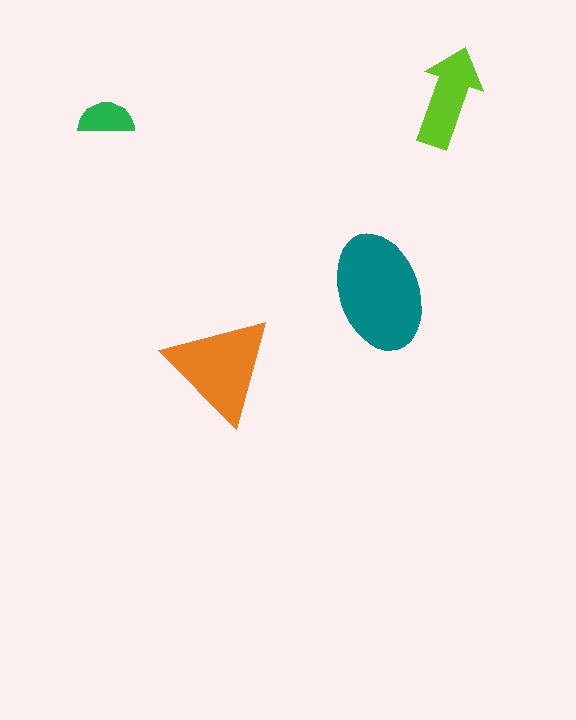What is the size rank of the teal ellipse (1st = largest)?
1st.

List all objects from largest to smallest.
The teal ellipse, the orange triangle, the lime arrow, the green semicircle.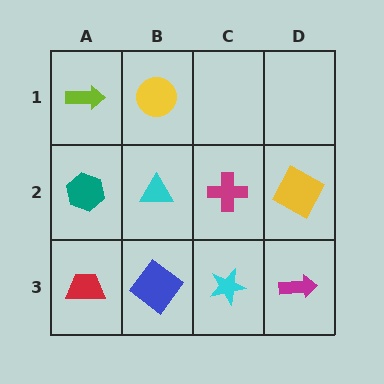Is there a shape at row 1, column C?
No, that cell is empty.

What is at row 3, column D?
A magenta arrow.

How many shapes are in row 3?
4 shapes.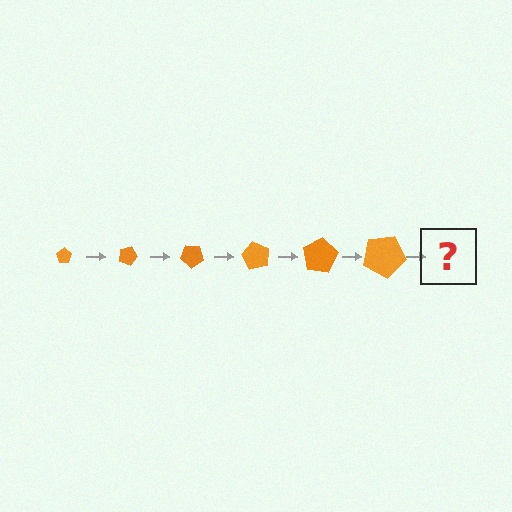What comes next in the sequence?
The next element should be a pentagon, larger than the previous one and rotated 120 degrees from the start.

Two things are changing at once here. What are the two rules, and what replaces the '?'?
The two rules are that the pentagon grows larger each step and it rotates 20 degrees each step. The '?' should be a pentagon, larger than the previous one and rotated 120 degrees from the start.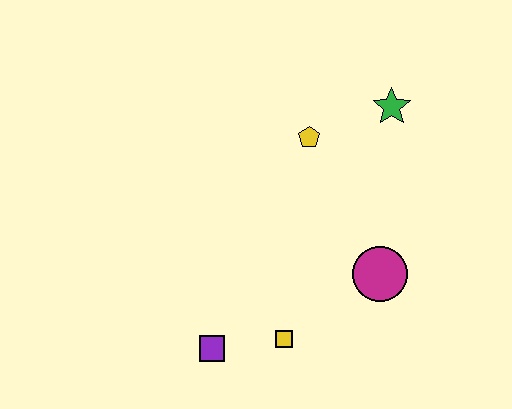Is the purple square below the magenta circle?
Yes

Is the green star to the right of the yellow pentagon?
Yes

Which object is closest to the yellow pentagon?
The green star is closest to the yellow pentagon.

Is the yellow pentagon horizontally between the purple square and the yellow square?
No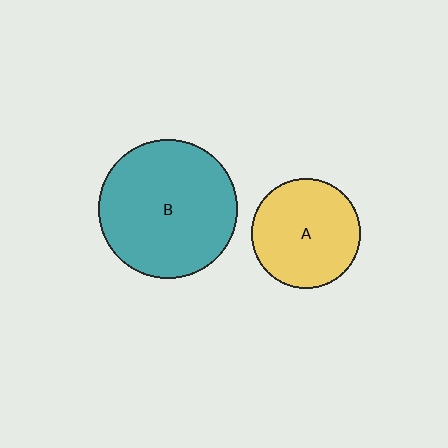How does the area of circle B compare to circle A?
Approximately 1.6 times.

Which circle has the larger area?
Circle B (teal).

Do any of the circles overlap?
No, none of the circles overlap.